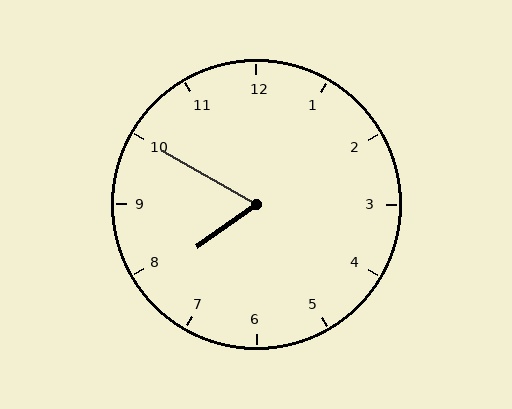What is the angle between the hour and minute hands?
Approximately 65 degrees.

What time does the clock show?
7:50.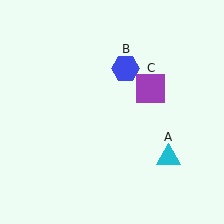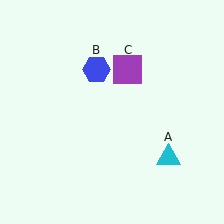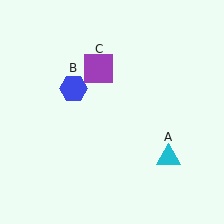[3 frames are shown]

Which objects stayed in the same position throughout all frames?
Cyan triangle (object A) remained stationary.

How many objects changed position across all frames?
2 objects changed position: blue hexagon (object B), purple square (object C).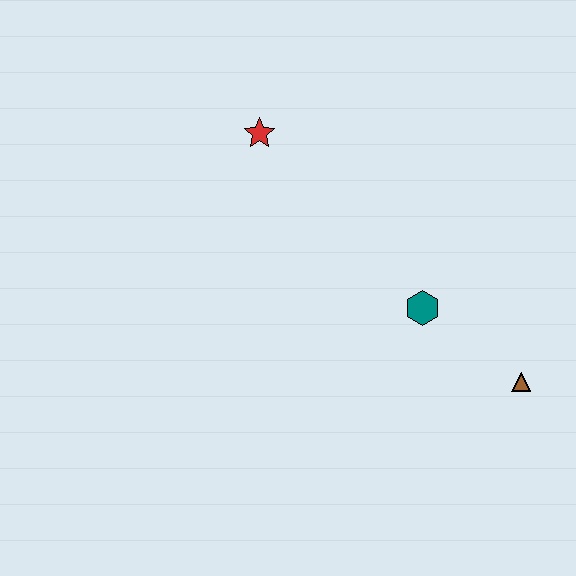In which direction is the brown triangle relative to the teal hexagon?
The brown triangle is to the right of the teal hexagon.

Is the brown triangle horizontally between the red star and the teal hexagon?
No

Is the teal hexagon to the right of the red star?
Yes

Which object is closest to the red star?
The teal hexagon is closest to the red star.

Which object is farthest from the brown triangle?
The red star is farthest from the brown triangle.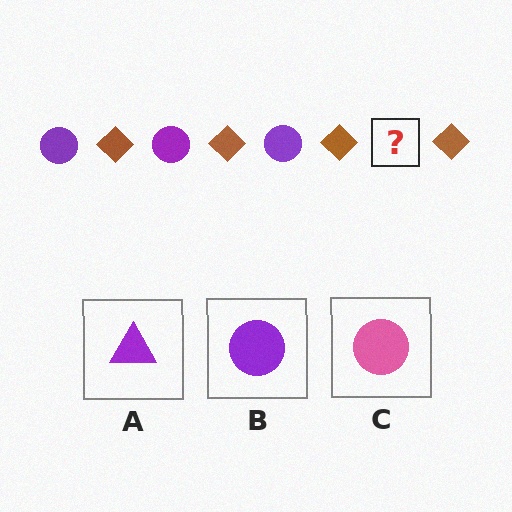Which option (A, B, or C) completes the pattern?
B.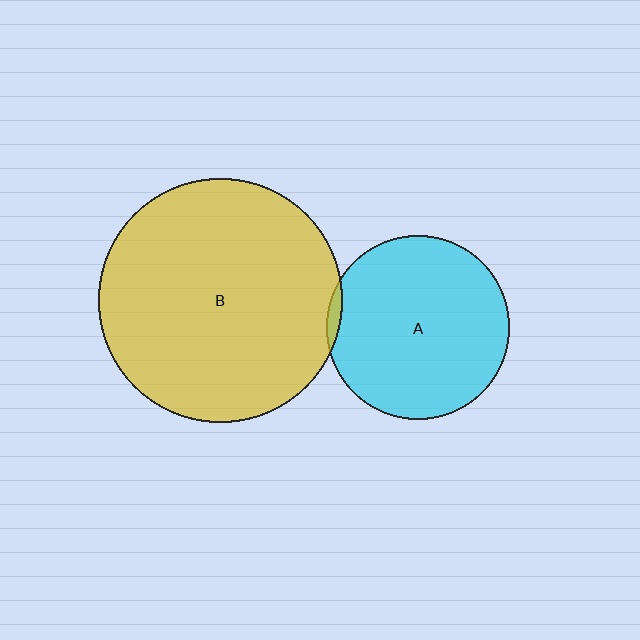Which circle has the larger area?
Circle B (yellow).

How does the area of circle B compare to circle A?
Approximately 1.8 times.